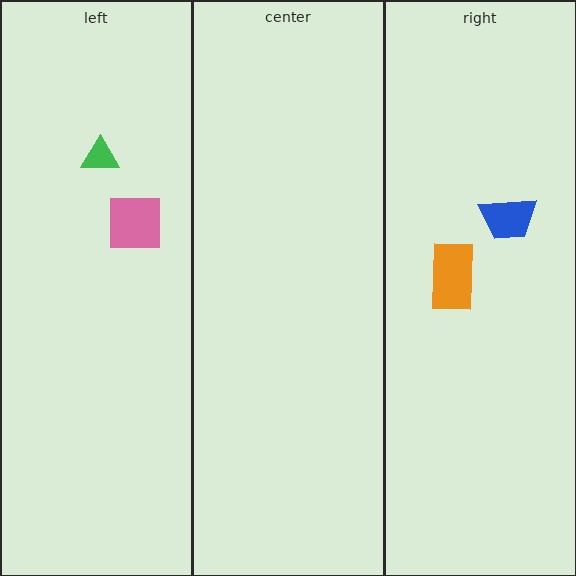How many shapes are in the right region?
2.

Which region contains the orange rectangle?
The right region.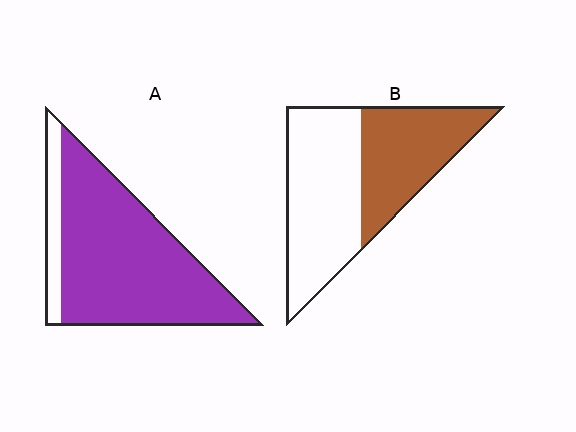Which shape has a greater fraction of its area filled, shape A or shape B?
Shape A.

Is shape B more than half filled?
No.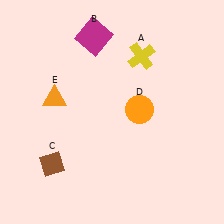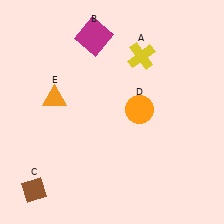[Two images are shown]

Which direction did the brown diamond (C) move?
The brown diamond (C) moved down.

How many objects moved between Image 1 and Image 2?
1 object moved between the two images.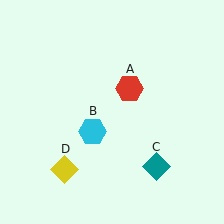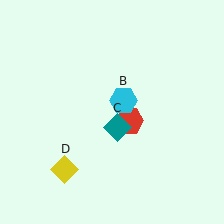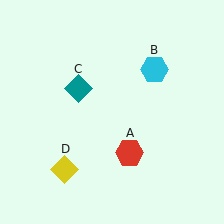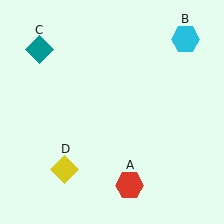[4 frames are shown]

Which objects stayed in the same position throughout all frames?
Yellow diamond (object D) remained stationary.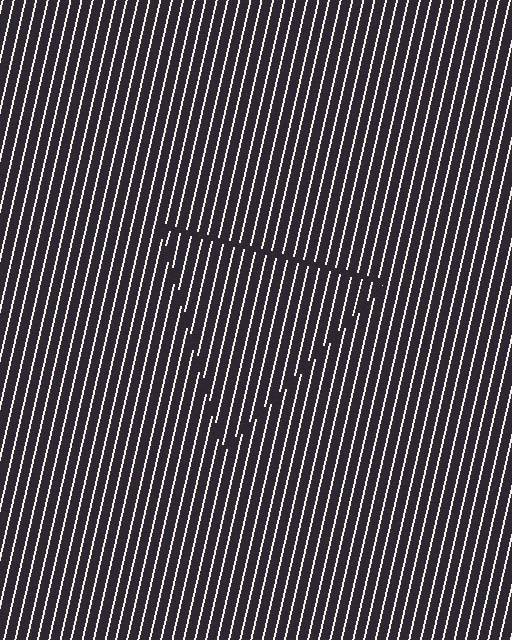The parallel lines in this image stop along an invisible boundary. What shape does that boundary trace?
An illusory triangle. The interior of the shape contains the same grating, shifted by half a period — the contour is defined by the phase discontinuity where line-ends from the inner and outer gratings abut.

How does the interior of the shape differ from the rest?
The interior of the shape contains the same grating, shifted by half a period — the contour is defined by the phase discontinuity where line-ends from the inner and outer gratings abut.